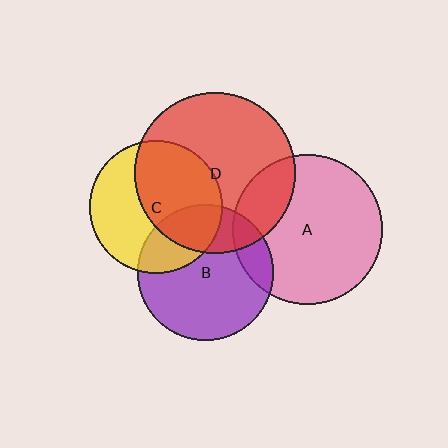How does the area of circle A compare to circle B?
Approximately 1.2 times.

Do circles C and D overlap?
Yes.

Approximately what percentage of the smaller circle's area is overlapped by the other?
Approximately 50%.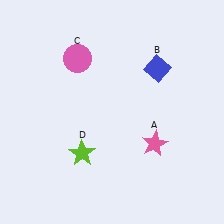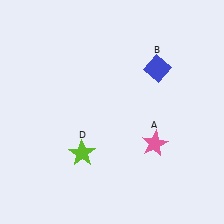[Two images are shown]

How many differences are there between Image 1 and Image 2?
There is 1 difference between the two images.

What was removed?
The pink circle (C) was removed in Image 2.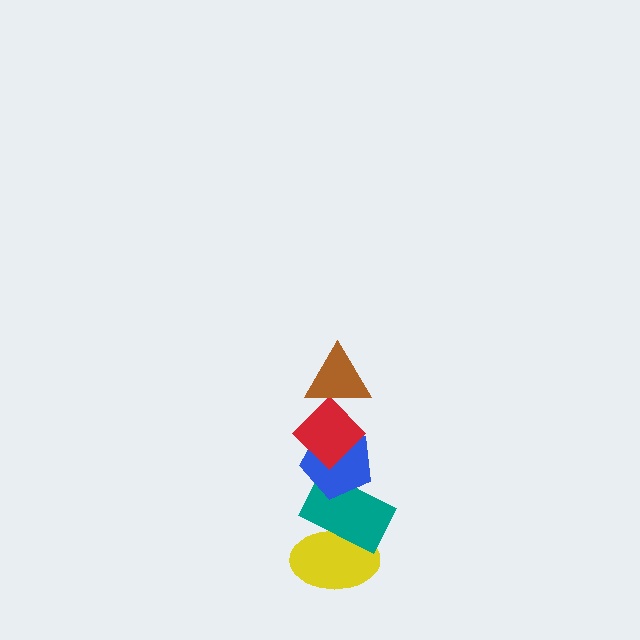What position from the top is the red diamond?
The red diamond is 2nd from the top.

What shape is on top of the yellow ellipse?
The teal rectangle is on top of the yellow ellipse.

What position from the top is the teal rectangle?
The teal rectangle is 4th from the top.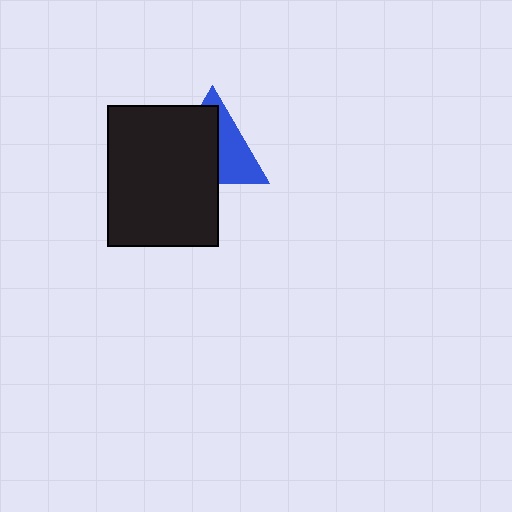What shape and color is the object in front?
The object in front is a black rectangle.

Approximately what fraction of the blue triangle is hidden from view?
Roughly 57% of the blue triangle is hidden behind the black rectangle.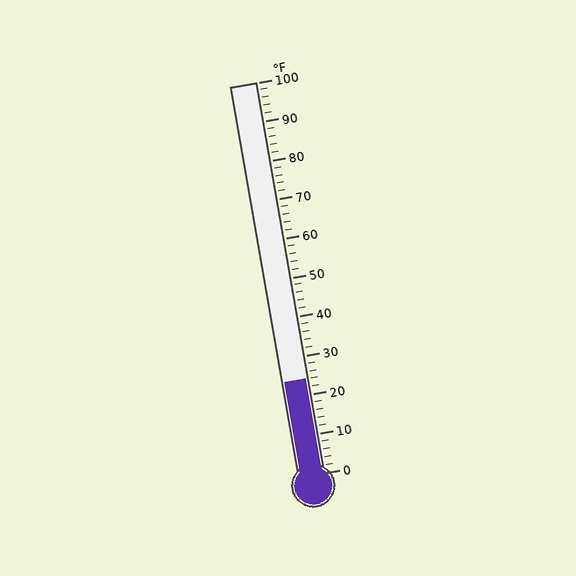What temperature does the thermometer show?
The thermometer shows approximately 24°F.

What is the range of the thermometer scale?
The thermometer scale ranges from 0°F to 100°F.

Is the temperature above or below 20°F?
The temperature is above 20°F.